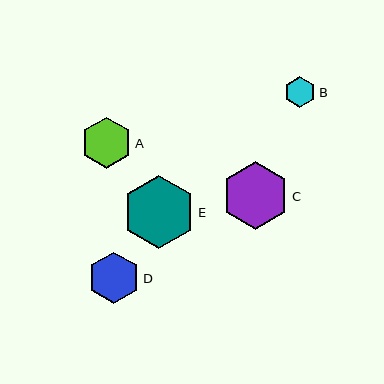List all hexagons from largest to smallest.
From largest to smallest: E, C, D, A, B.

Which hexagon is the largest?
Hexagon E is the largest with a size of approximately 73 pixels.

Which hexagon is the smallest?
Hexagon B is the smallest with a size of approximately 32 pixels.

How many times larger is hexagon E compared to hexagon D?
Hexagon E is approximately 1.4 times the size of hexagon D.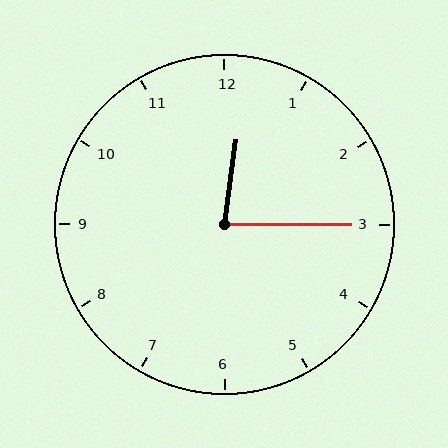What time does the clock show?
12:15.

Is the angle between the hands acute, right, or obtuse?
It is acute.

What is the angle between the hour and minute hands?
Approximately 82 degrees.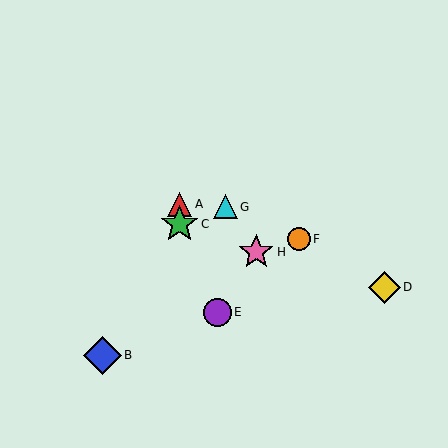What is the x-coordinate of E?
Object E is at x≈217.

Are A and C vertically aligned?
Yes, both are at x≈180.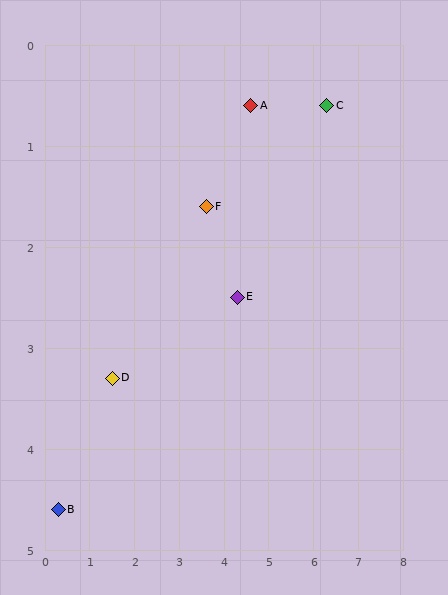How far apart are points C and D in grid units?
Points C and D are about 5.5 grid units apart.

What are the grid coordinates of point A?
Point A is at approximately (4.6, 0.6).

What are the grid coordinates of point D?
Point D is at approximately (1.5, 3.3).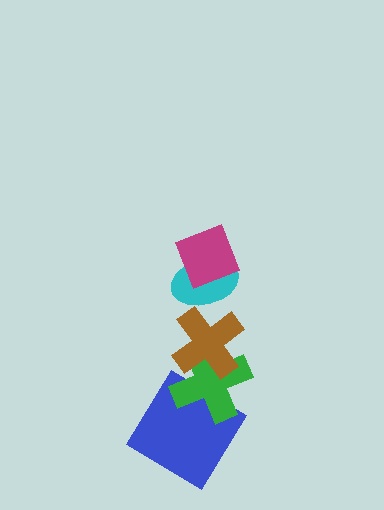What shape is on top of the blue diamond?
The green cross is on top of the blue diamond.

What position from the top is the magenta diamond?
The magenta diamond is 1st from the top.